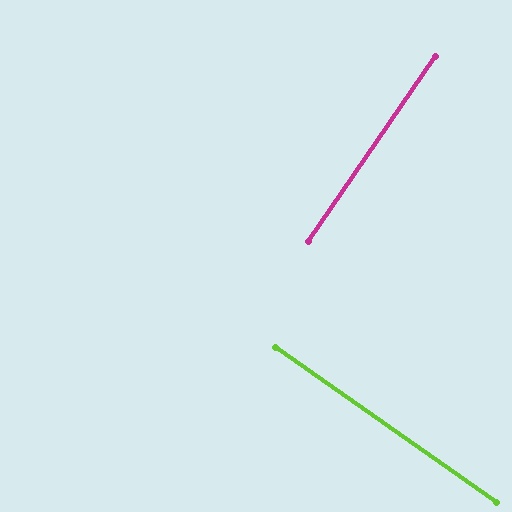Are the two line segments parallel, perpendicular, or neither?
Perpendicular — they meet at approximately 89°.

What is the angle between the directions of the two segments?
Approximately 89 degrees.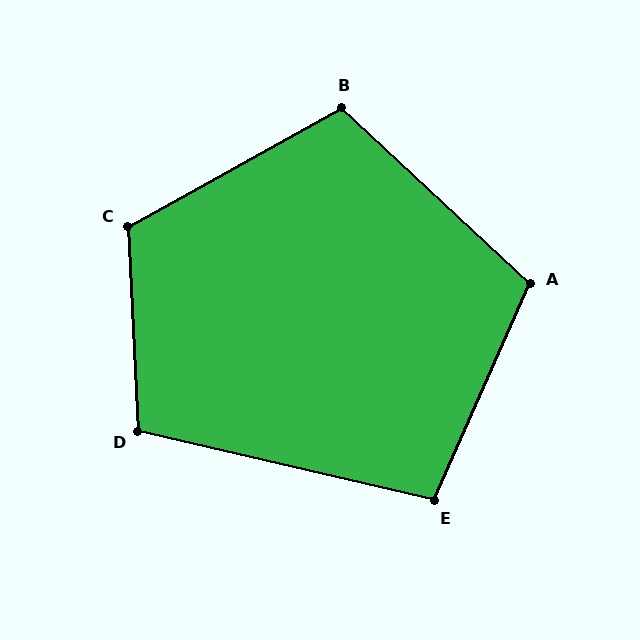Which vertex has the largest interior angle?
C, at approximately 116 degrees.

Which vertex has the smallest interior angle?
E, at approximately 101 degrees.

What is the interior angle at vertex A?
Approximately 109 degrees (obtuse).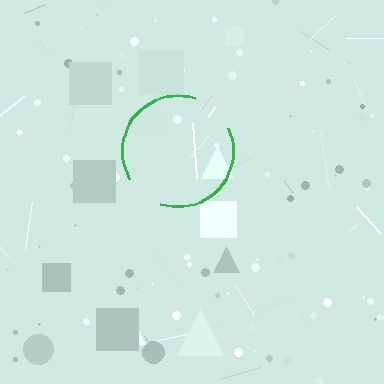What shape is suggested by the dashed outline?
The dashed outline suggests a circle.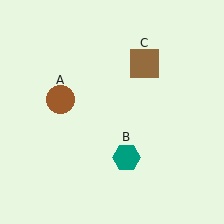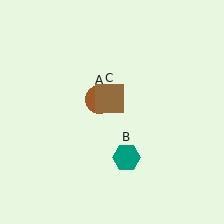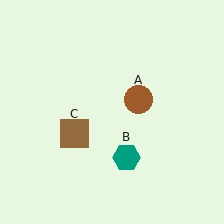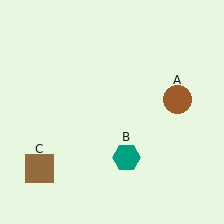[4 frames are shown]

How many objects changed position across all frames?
2 objects changed position: brown circle (object A), brown square (object C).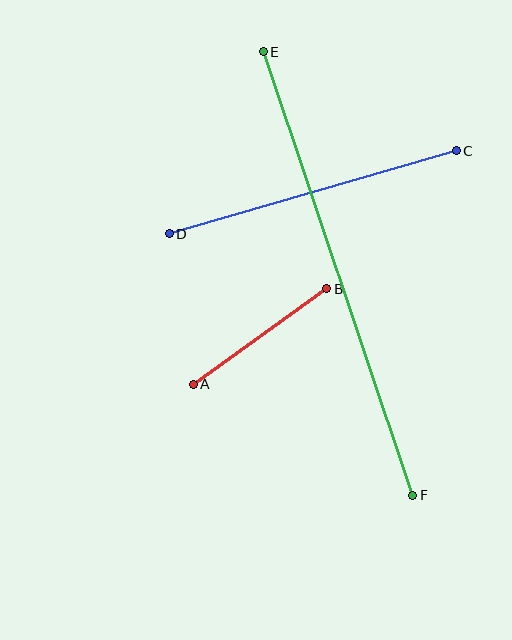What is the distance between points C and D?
The distance is approximately 298 pixels.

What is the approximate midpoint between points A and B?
The midpoint is at approximately (260, 336) pixels.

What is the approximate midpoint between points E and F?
The midpoint is at approximately (338, 273) pixels.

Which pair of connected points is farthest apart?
Points E and F are farthest apart.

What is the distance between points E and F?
The distance is approximately 468 pixels.